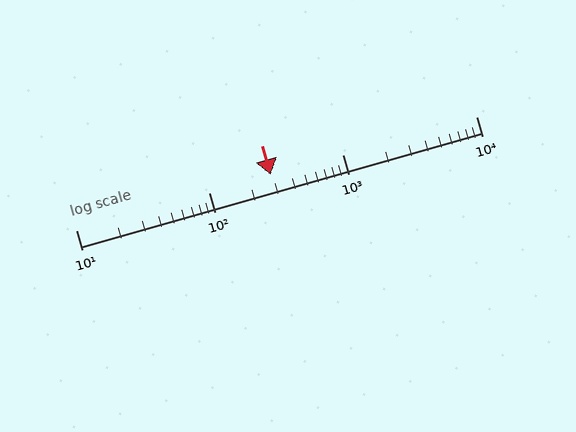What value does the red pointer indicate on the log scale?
The pointer indicates approximately 290.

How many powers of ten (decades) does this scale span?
The scale spans 3 decades, from 10 to 10000.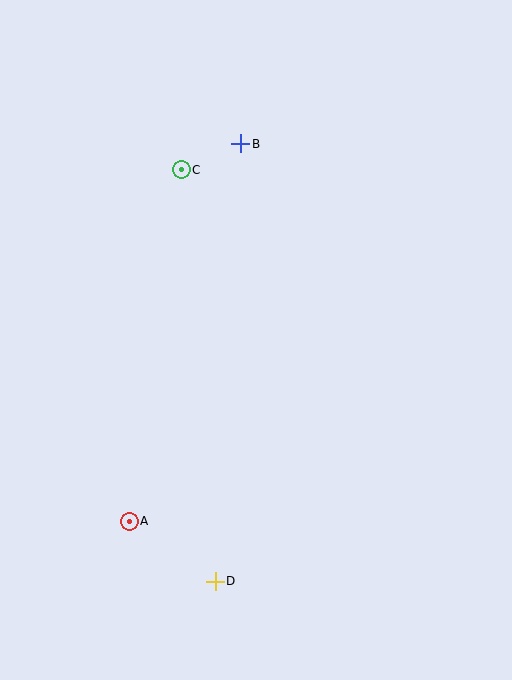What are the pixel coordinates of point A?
Point A is at (129, 521).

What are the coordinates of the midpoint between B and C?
The midpoint between B and C is at (211, 157).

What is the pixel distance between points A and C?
The distance between A and C is 356 pixels.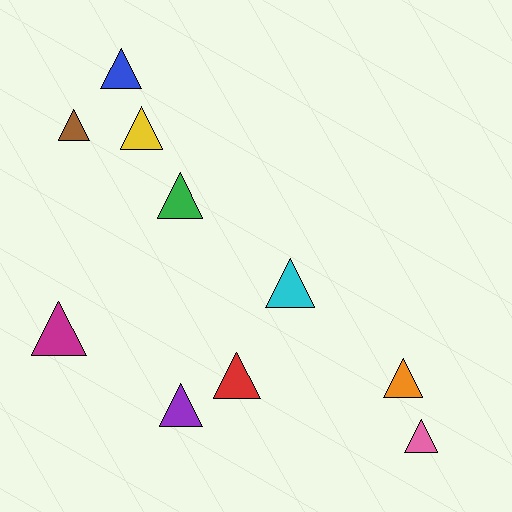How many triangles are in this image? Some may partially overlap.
There are 10 triangles.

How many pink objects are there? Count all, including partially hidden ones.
There is 1 pink object.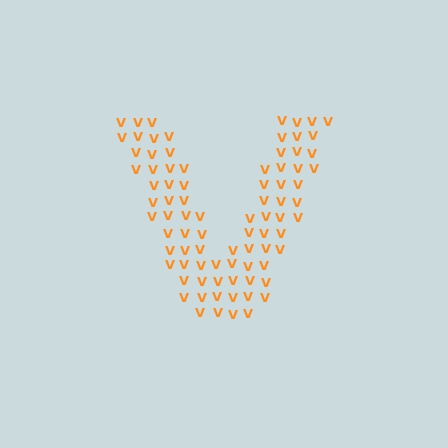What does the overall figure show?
The overall figure shows the letter V.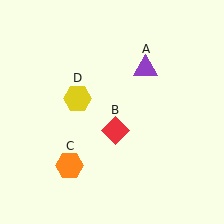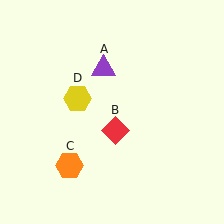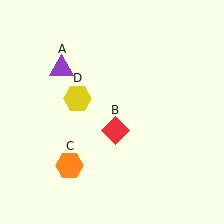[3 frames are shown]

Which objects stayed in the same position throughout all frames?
Red diamond (object B) and orange hexagon (object C) and yellow hexagon (object D) remained stationary.